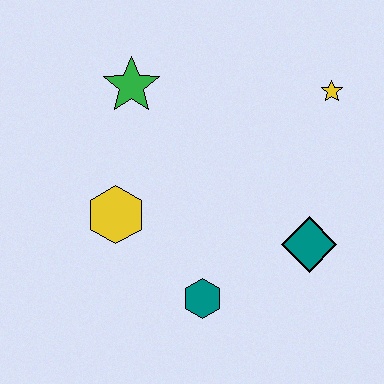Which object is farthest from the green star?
The teal diamond is farthest from the green star.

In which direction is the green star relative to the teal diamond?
The green star is to the left of the teal diamond.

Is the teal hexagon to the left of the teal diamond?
Yes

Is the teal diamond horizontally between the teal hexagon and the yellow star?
Yes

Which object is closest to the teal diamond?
The teal hexagon is closest to the teal diamond.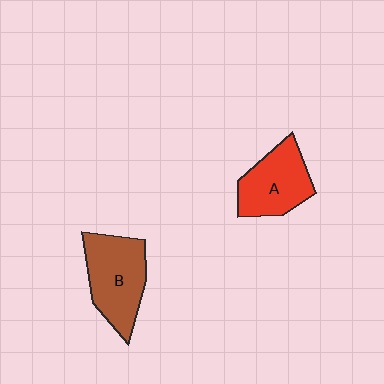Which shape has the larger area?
Shape B (brown).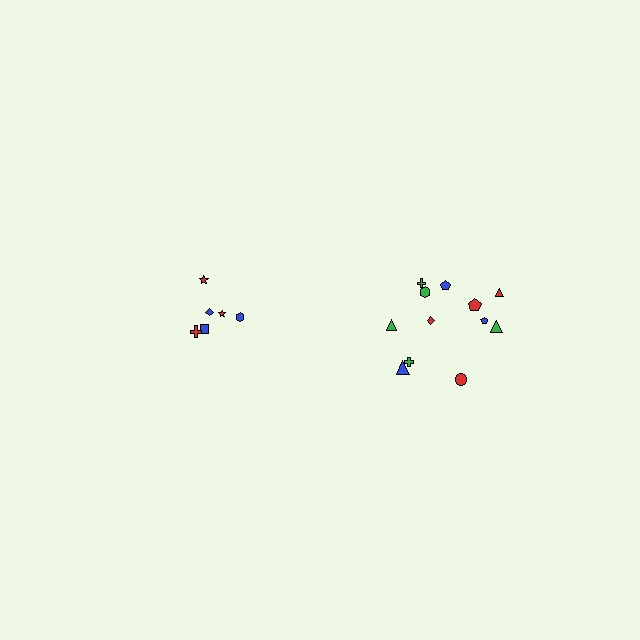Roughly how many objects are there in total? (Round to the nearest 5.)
Roughly 20 objects in total.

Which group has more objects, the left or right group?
The right group.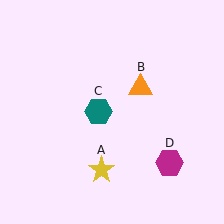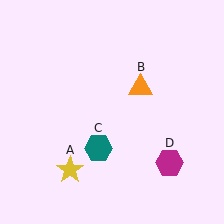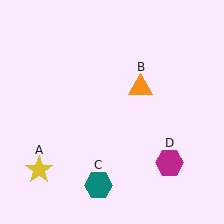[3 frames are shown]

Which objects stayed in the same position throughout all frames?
Orange triangle (object B) and magenta hexagon (object D) remained stationary.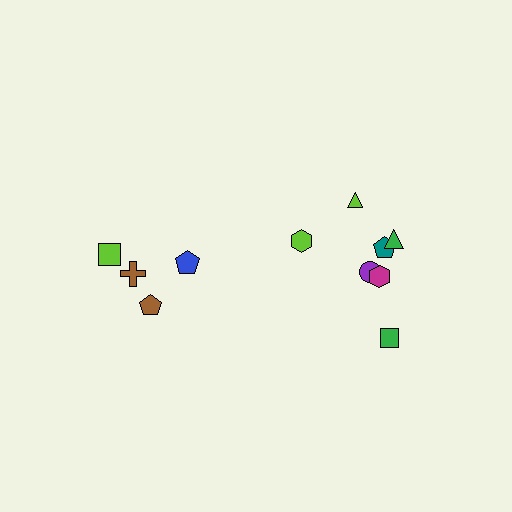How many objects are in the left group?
There are 4 objects.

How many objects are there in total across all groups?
There are 11 objects.